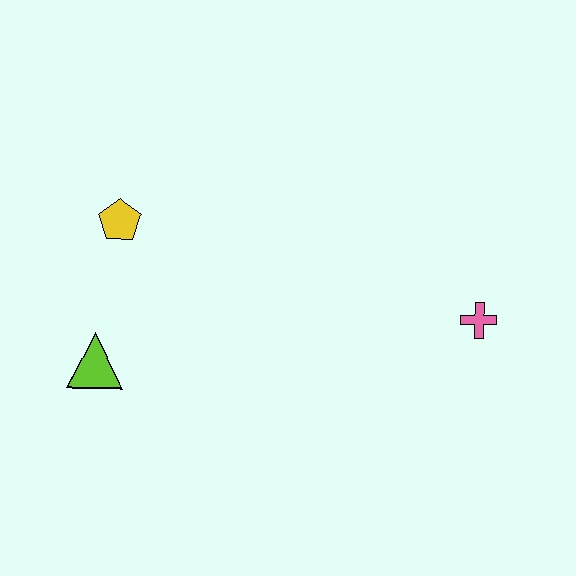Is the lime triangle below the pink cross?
Yes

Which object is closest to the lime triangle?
The yellow pentagon is closest to the lime triangle.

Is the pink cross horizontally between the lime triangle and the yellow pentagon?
No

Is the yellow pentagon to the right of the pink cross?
No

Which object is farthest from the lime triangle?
The pink cross is farthest from the lime triangle.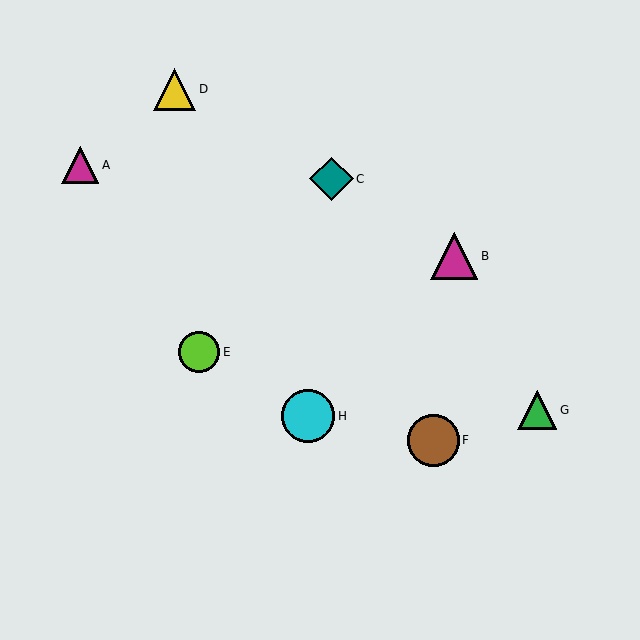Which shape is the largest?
The cyan circle (labeled H) is the largest.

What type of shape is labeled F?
Shape F is a brown circle.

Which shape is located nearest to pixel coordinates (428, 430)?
The brown circle (labeled F) at (434, 440) is nearest to that location.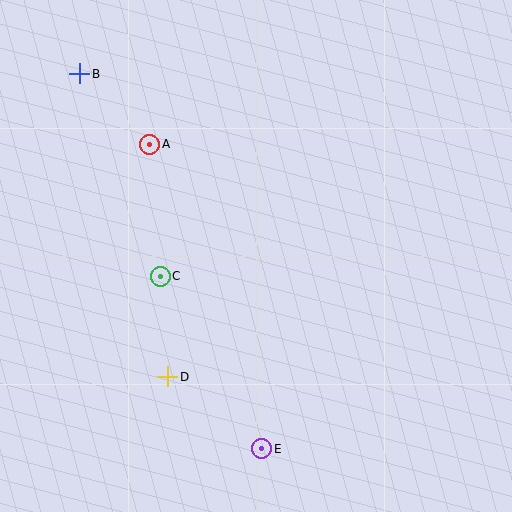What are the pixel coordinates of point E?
Point E is at (262, 449).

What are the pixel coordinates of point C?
Point C is at (160, 276).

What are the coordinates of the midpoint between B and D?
The midpoint between B and D is at (124, 225).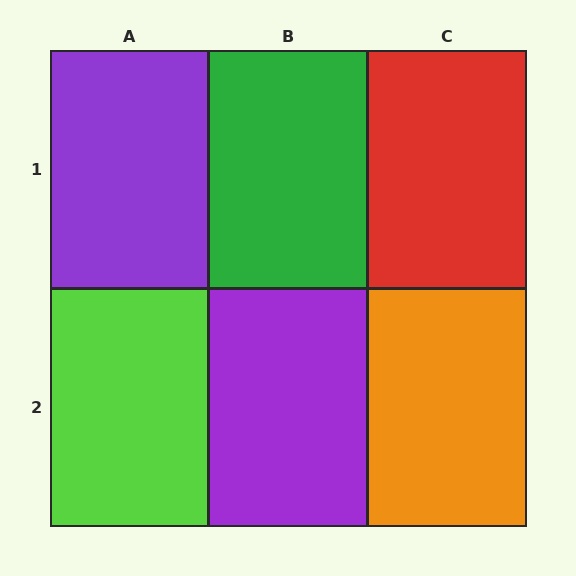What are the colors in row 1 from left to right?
Purple, green, red.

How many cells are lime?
1 cell is lime.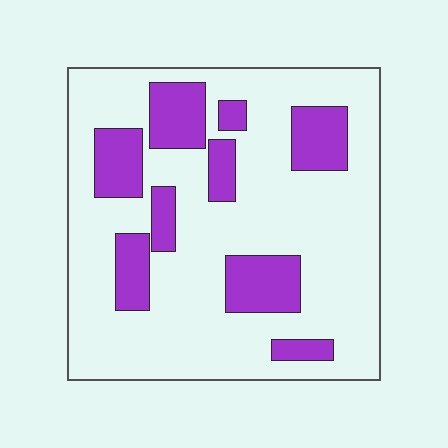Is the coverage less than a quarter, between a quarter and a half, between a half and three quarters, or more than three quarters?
Less than a quarter.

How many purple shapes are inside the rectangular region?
9.